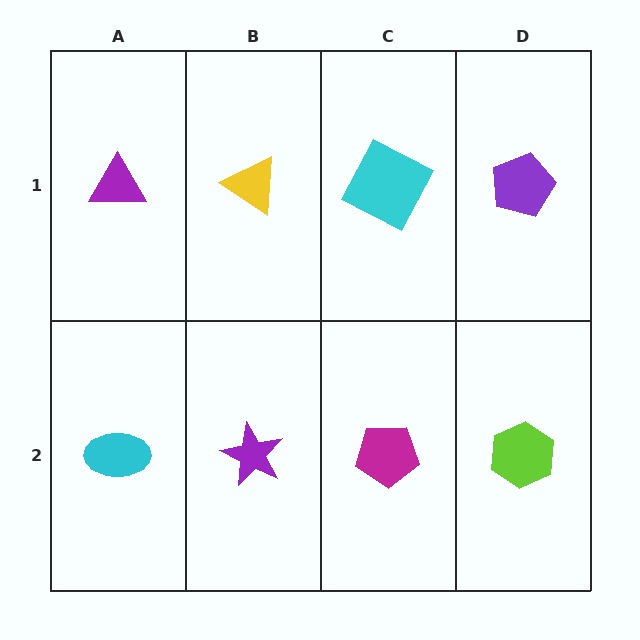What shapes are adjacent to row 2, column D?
A purple pentagon (row 1, column D), a magenta pentagon (row 2, column C).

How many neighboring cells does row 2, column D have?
2.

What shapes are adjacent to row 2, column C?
A cyan square (row 1, column C), a purple star (row 2, column B), a lime hexagon (row 2, column D).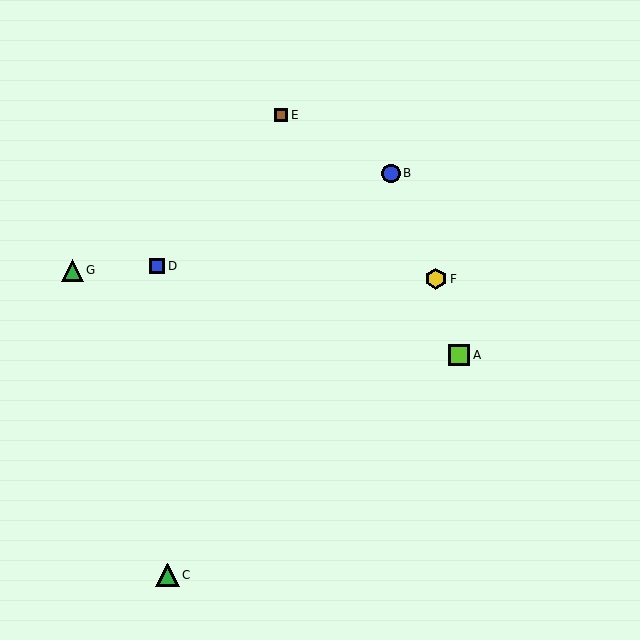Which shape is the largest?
The green triangle (labeled C) is the largest.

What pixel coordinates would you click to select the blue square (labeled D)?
Click at (157, 266) to select the blue square D.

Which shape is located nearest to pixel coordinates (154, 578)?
The green triangle (labeled C) at (168, 575) is nearest to that location.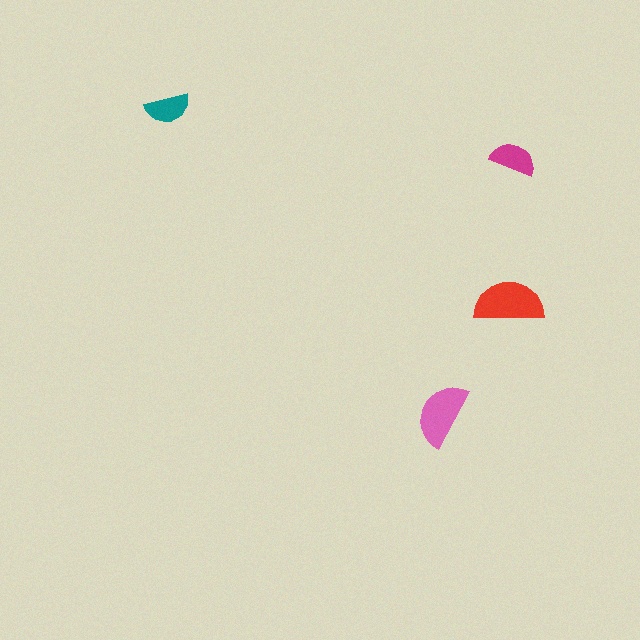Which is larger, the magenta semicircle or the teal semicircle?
The magenta one.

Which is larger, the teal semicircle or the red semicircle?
The red one.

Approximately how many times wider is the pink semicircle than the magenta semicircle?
About 1.5 times wider.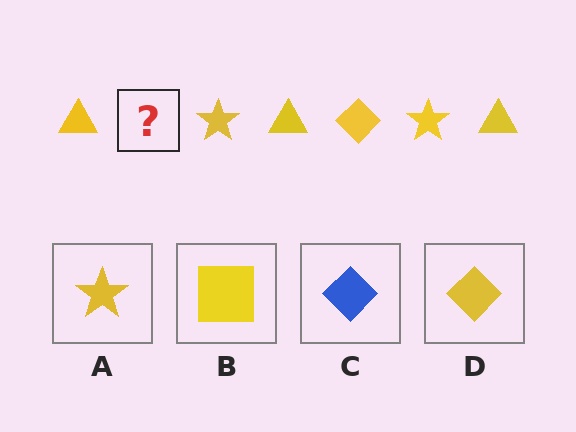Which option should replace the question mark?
Option D.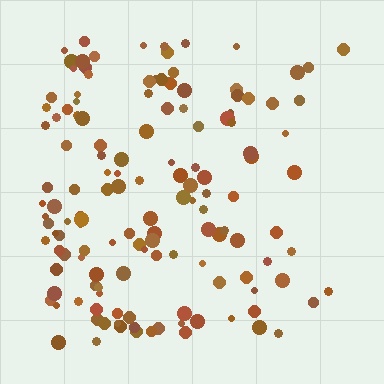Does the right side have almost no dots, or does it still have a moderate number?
Still a moderate number, just noticeably fewer than the left.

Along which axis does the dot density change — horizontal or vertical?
Horizontal.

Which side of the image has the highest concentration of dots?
The left.